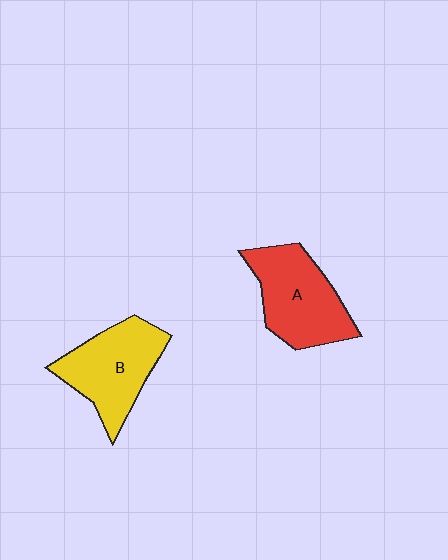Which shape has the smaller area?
Shape B (yellow).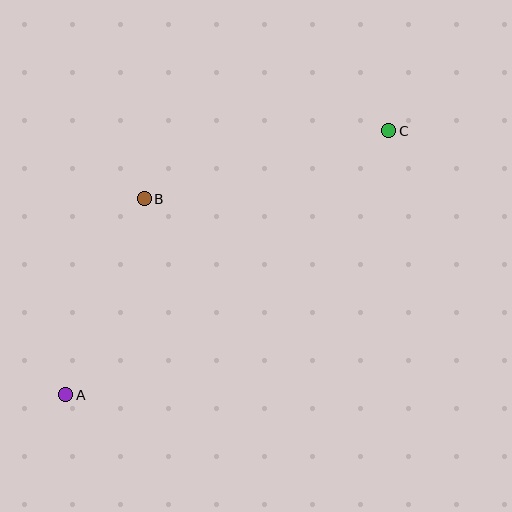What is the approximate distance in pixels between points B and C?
The distance between B and C is approximately 254 pixels.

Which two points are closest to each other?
Points A and B are closest to each other.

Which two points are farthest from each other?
Points A and C are farthest from each other.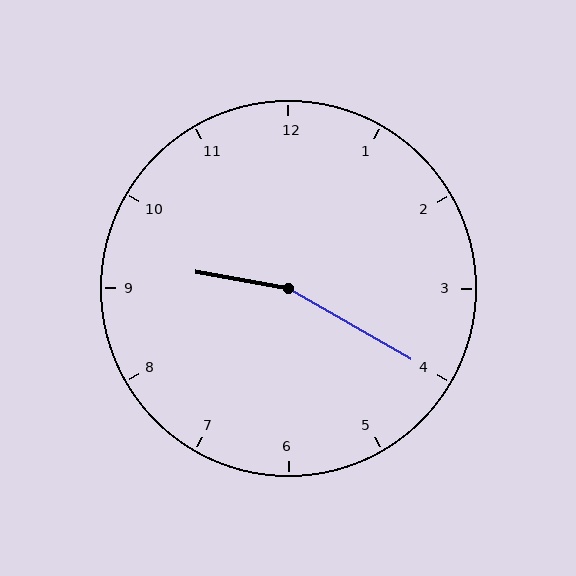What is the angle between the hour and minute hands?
Approximately 160 degrees.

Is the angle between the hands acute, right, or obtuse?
It is obtuse.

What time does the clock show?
9:20.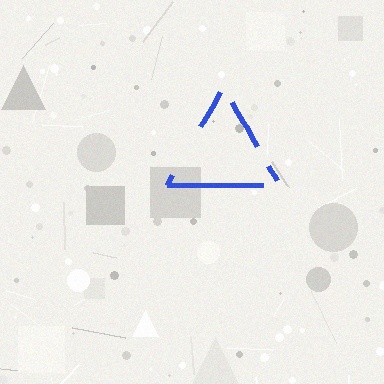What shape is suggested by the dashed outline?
The dashed outline suggests a triangle.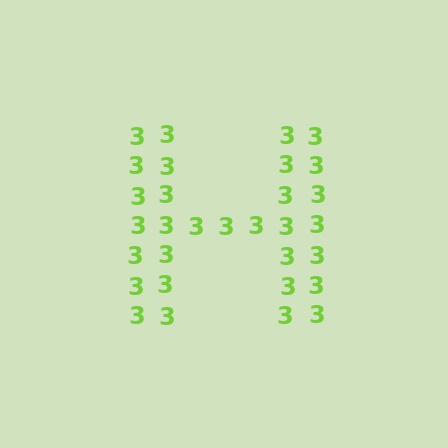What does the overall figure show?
The overall figure shows the letter H.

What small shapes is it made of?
It is made of small digit 3's.